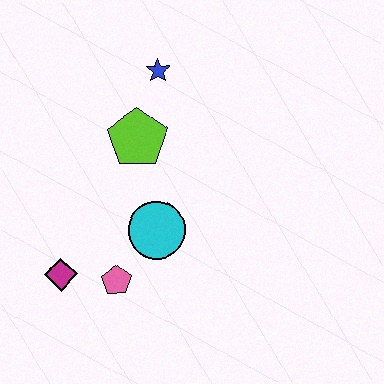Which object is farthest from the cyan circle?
The blue star is farthest from the cyan circle.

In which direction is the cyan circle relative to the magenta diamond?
The cyan circle is to the right of the magenta diamond.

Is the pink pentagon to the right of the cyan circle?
No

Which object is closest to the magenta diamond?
The pink pentagon is closest to the magenta diamond.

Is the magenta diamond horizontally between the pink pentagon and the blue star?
No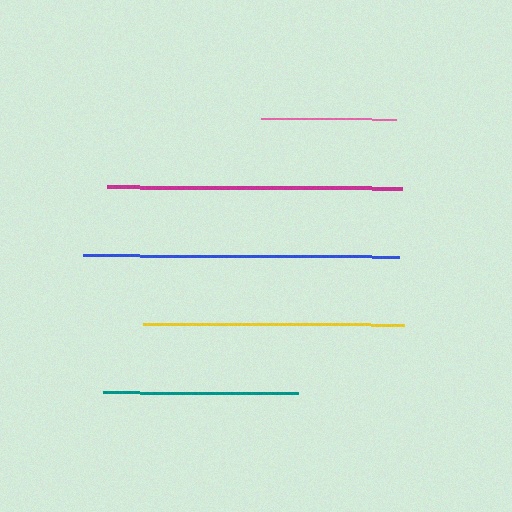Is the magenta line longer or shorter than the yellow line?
The magenta line is longer than the yellow line.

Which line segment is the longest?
The blue line is the longest at approximately 315 pixels.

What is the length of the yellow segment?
The yellow segment is approximately 260 pixels long.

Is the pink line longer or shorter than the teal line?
The teal line is longer than the pink line.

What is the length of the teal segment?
The teal segment is approximately 195 pixels long.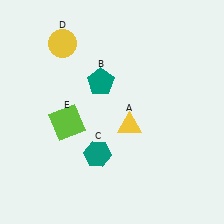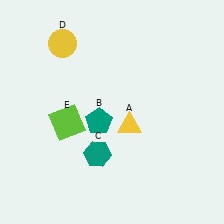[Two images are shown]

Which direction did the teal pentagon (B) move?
The teal pentagon (B) moved down.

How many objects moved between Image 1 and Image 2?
1 object moved between the two images.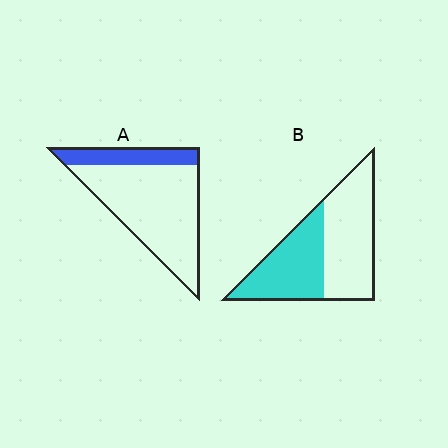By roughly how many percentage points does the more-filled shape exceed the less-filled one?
By roughly 25 percentage points (B over A).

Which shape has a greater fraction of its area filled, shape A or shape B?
Shape B.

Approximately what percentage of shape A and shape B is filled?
A is approximately 20% and B is approximately 45%.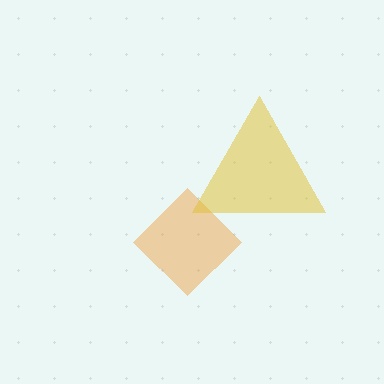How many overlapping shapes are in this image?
There are 2 overlapping shapes in the image.